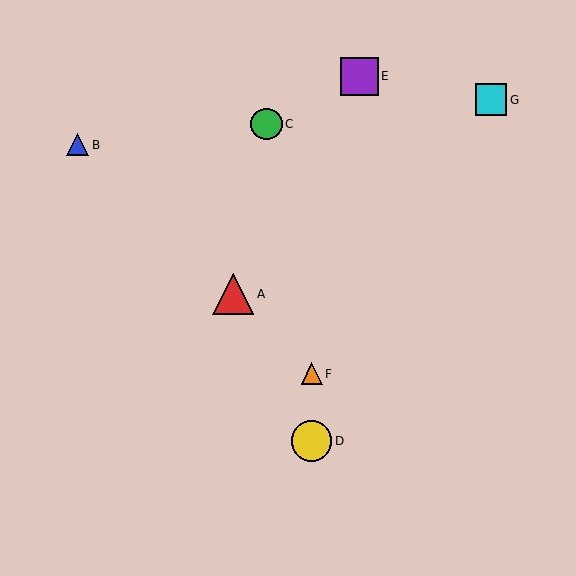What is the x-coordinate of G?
Object G is at x≈491.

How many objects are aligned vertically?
2 objects (D, F) are aligned vertically.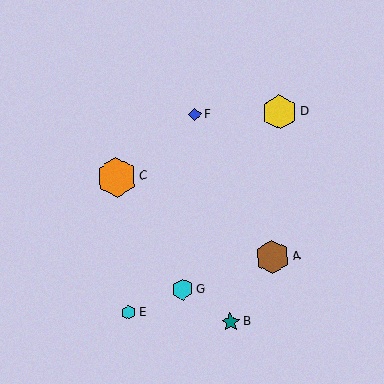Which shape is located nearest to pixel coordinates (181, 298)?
The cyan hexagon (labeled G) at (182, 290) is nearest to that location.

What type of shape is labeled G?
Shape G is a cyan hexagon.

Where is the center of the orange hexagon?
The center of the orange hexagon is at (117, 177).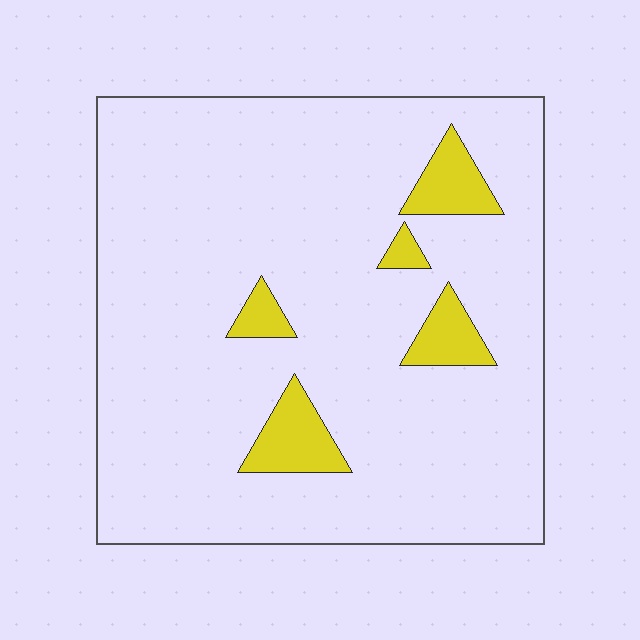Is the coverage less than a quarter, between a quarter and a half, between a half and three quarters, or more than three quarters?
Less than a quarter.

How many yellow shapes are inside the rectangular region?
5.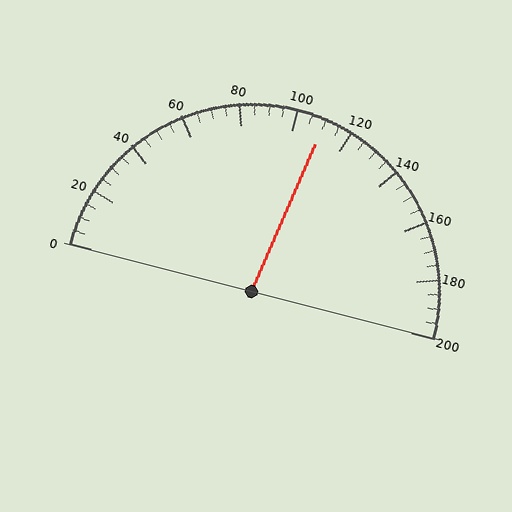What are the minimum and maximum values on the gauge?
The gauge ranges from 0 to 200.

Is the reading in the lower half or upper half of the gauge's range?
The reading is in the upper half of the range (0 to 200).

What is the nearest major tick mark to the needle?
The nearest major tick mark is 120.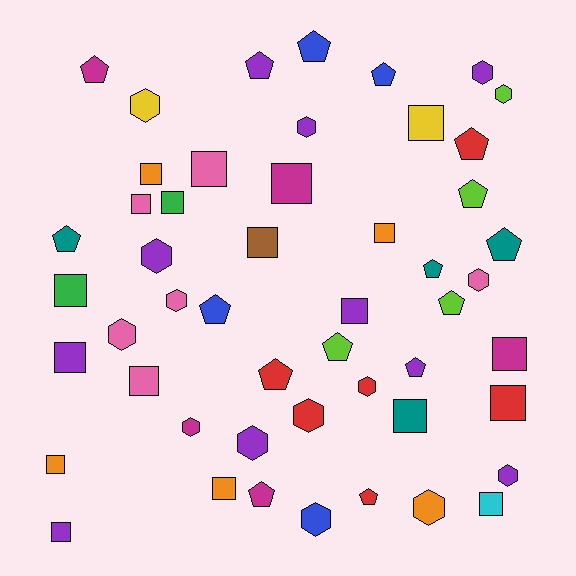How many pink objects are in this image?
There are 6 pink objects.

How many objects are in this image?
There are 50 objects.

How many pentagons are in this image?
There are 16 pentagons.